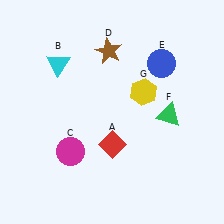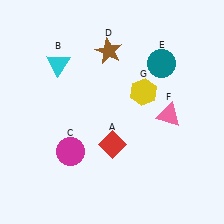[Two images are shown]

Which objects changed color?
E changed from blue to teal. F changed from green to pink.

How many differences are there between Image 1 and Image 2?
There are 2 differences between the two images.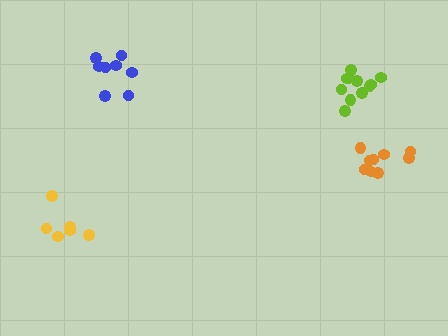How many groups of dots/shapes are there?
There are 4 groups.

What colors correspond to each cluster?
The clusters are colored: yellow, lime, blue, orange.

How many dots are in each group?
Group 1: 6 dots, Group 2: 11 dots, Group 3: 8 dots, Group 4: 9 dots (34 total).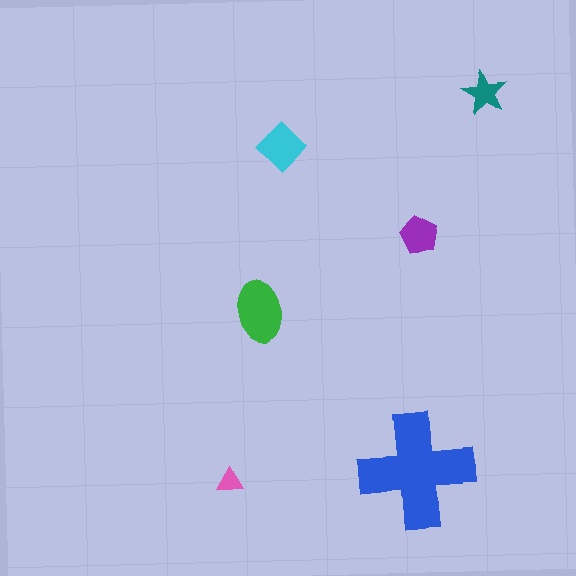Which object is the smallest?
The pink triangle.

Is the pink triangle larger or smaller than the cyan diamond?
Smaller.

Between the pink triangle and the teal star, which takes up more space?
The teal star.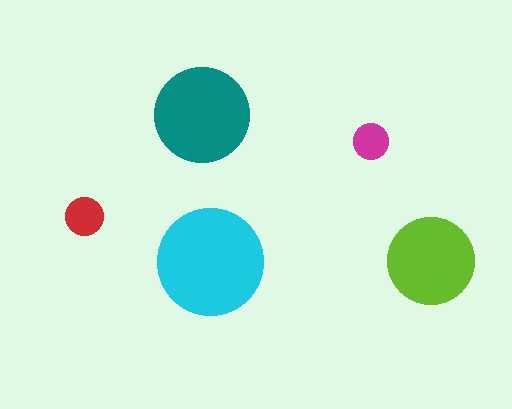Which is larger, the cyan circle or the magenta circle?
The cyan one.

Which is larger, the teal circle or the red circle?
The teal one.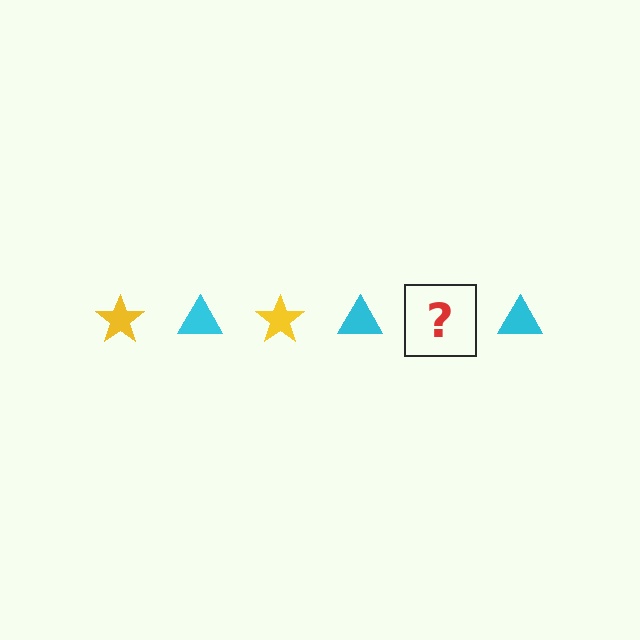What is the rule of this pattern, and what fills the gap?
The rule is that the pattern alternates between yellow star and cyan triangle. The gap should be filled with a yellow star.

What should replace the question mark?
The question mark should be replaced with a yellow star.